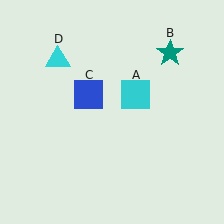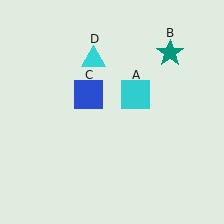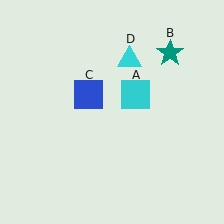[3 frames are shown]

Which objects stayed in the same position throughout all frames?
Cyan square (object A) and teal star (object B) and blue square (object C) remained stationary.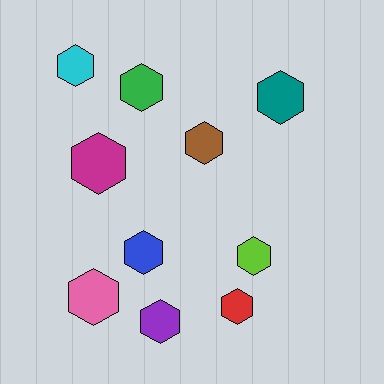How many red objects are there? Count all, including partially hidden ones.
There is 1 red object.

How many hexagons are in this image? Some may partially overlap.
There are 10 hexagons.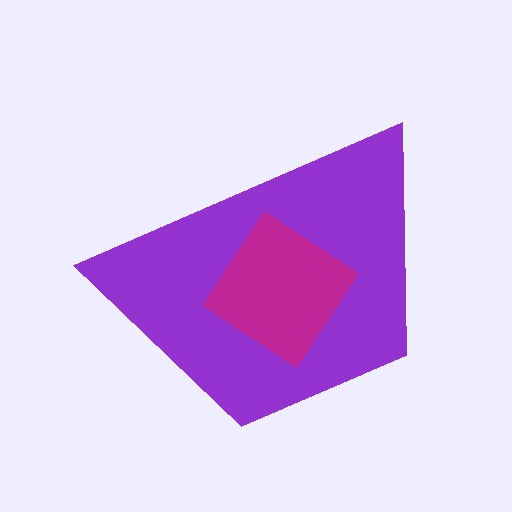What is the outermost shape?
The purple trapezoid.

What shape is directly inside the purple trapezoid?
The magenta diamond.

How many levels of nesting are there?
2.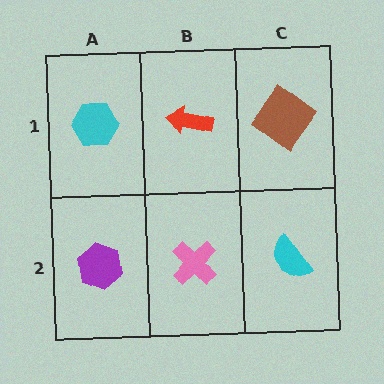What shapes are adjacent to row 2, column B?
A red arrow (row 1, column B), a purple hexagon (row 2, column A), a cyan semicircle (row 2, column C).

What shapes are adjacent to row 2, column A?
A cyan hexagon (row 1, column A), a pink cross (row 2, column B).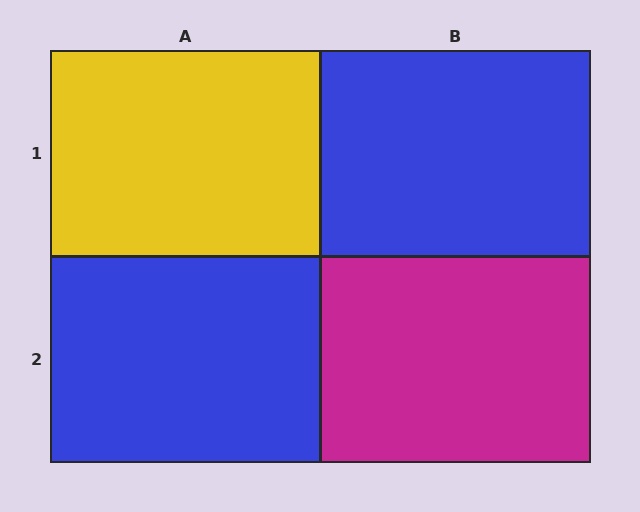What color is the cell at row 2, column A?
Blue.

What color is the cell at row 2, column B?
Magenta.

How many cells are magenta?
1 cell is magenta.